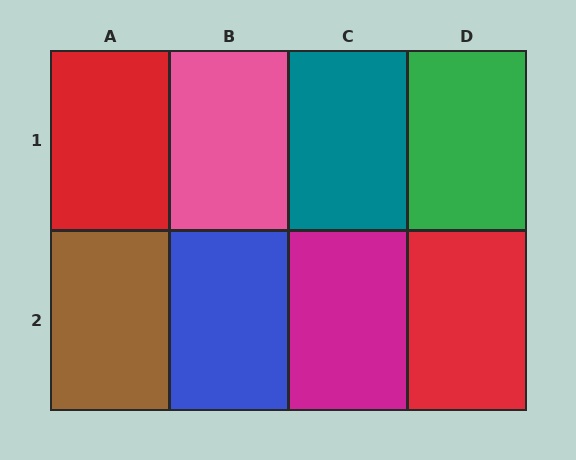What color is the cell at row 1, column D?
Green.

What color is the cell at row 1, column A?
Red.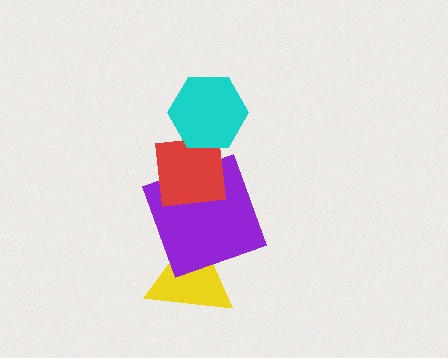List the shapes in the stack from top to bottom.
From top to bottom: the cyan hexagon, the red square, the purple square, the yellow triangle.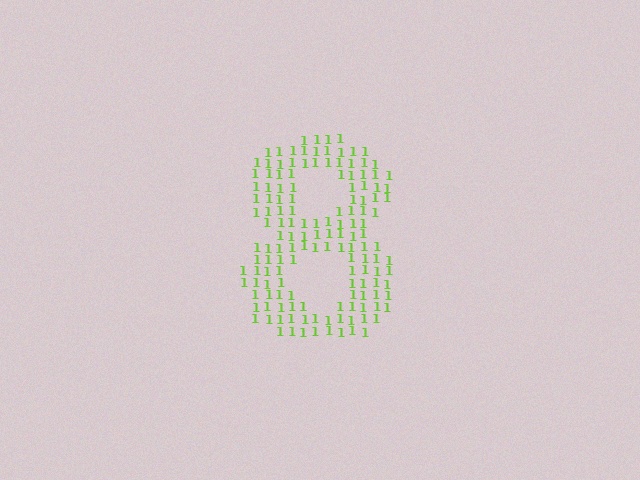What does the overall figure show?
The overall figure shows the digit 8.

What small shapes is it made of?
It is made of small digit 1's.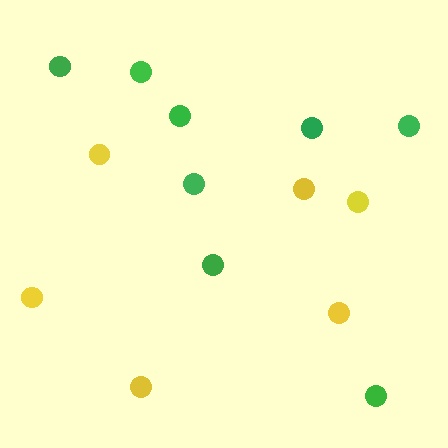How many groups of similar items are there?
There are 2 groups: one group of yellow circles (6) and one group of green circles (8).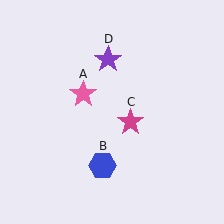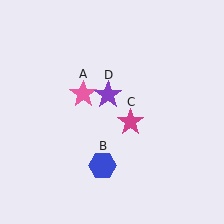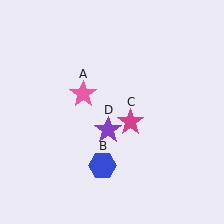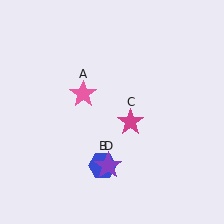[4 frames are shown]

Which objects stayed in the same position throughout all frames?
Pink star (object A) and blue hexagon (object B) and magenta star (object C) remained stationary.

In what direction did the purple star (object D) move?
The purple star (object D) moved down.